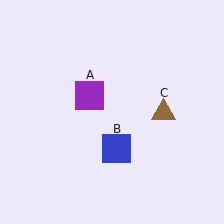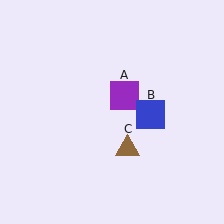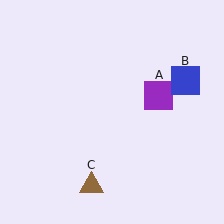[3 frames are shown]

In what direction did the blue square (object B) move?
The blue square (object B) moved up and to the right.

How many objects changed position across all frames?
3 objects changed position: purple square (object A), blue square (object B), brown triangle (object C).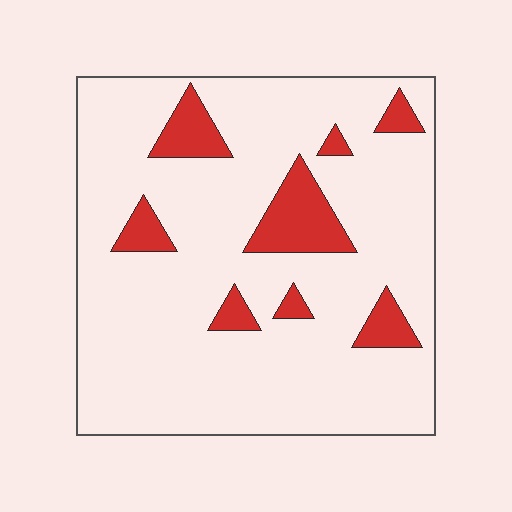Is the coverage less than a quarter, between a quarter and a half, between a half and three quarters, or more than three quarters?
Less than a quarter.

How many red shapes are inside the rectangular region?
8.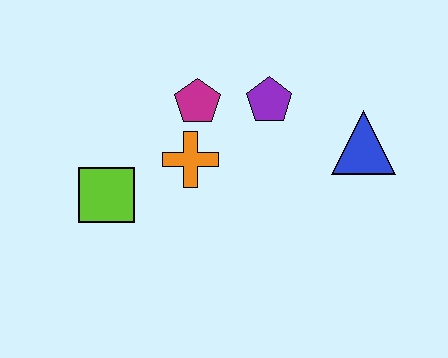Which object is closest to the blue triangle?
The purple pentagon is closest to the blue triangle.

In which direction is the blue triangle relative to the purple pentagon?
The blue triangle is to the right of the purple pentagon.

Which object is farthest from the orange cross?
The blue triangle is farthest from the orange cross.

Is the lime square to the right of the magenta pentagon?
No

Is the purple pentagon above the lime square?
Yes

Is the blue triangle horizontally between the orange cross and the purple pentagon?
No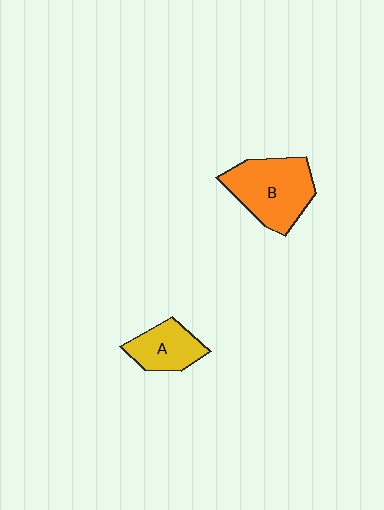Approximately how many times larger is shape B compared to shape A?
Approximately 1.7 times.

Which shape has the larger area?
Shape B (orange).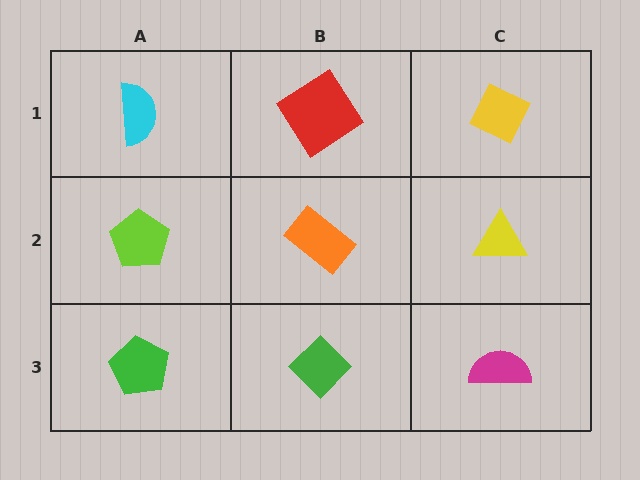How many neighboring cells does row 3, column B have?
3.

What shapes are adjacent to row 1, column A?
A lime pentagon (row 2, column A), a red diamond (row 1, column B).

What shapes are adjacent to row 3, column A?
A lime pentagon (row 2, column A), a green diamond (row 3, column B).